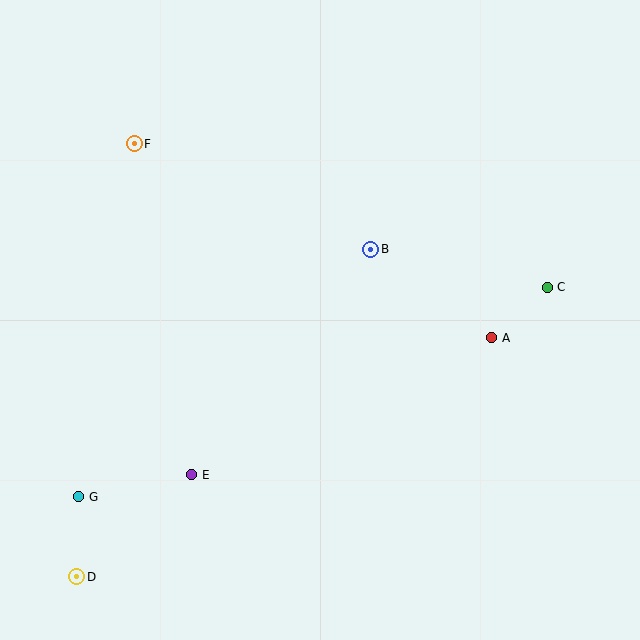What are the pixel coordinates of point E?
Point E is at (192, 475).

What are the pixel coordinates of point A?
Point A is at (492, 338).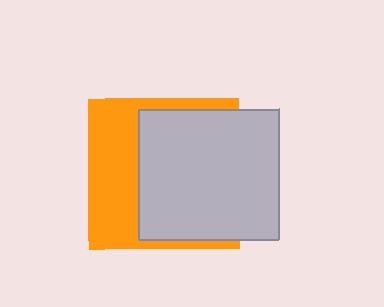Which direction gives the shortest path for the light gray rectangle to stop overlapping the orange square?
Moving right gives the shortest separation.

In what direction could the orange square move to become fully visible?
The orange square could move left. That would shift it out from behind the light gray rectangle entirely.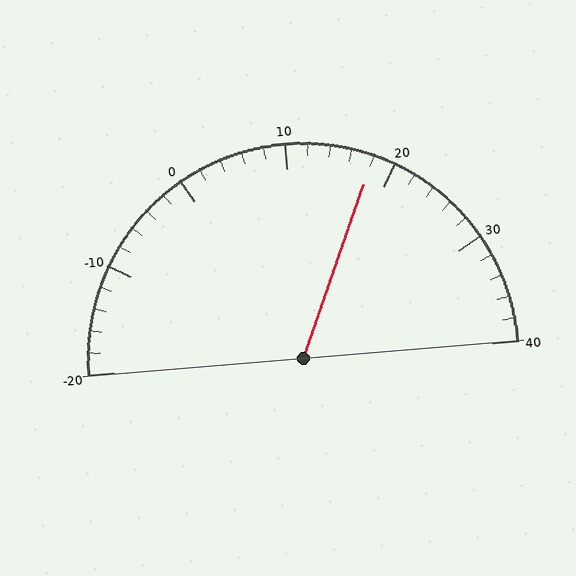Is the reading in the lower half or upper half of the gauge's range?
The reading is in the upper half of the range (-20 to 40).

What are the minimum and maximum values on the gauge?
The gauge ranges from -20 to 40.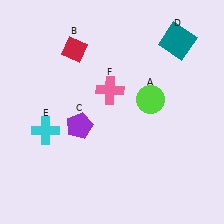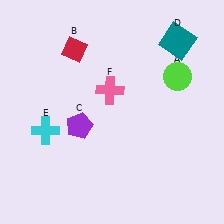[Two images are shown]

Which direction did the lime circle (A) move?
The lime circle (A) moved right.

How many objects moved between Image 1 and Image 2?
1 object moved between the two images.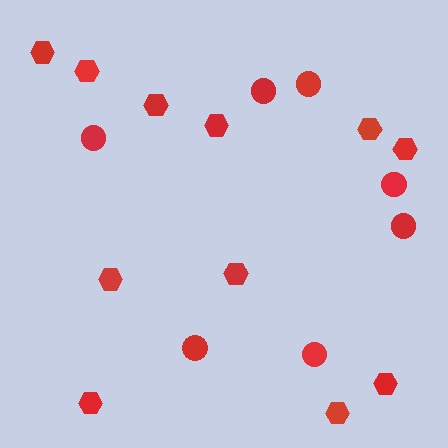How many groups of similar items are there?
There are 2 groups: one group of hexagons (11) and one group of circles (7).